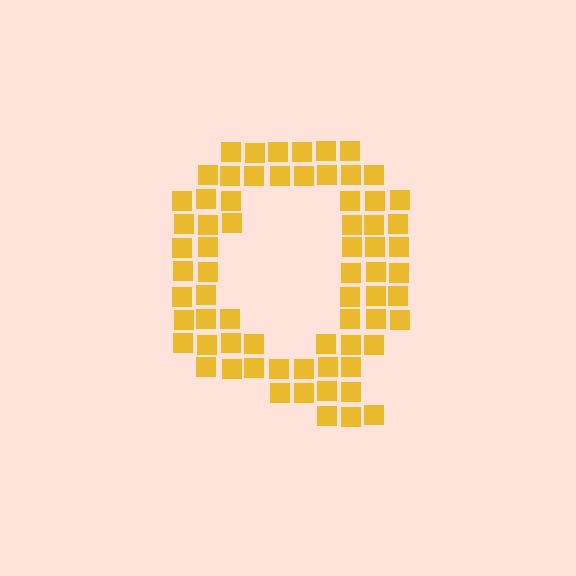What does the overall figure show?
The overall figure shows the letter Q.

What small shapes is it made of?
It is made of small squares.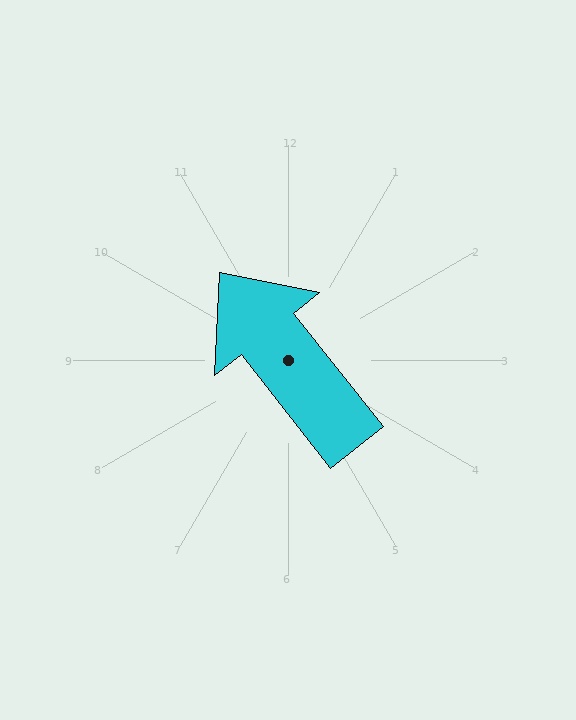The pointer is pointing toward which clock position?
Roughly 11 o'clock.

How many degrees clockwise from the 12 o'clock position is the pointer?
Approximately 322 degrees.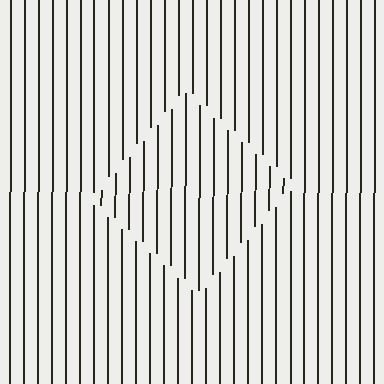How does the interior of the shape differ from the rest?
The interior of the shape contains the same grating, shifted by half a period — the contour is defined by the phase discontinuity where line-ends from the inner and outer gratings abut.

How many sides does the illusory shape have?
4 sides — the line-ends trace a square.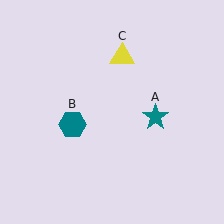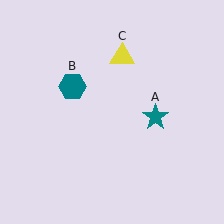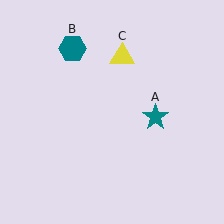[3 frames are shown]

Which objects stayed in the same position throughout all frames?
Teal star (object A) and yellow triangle (object C) remained stationary.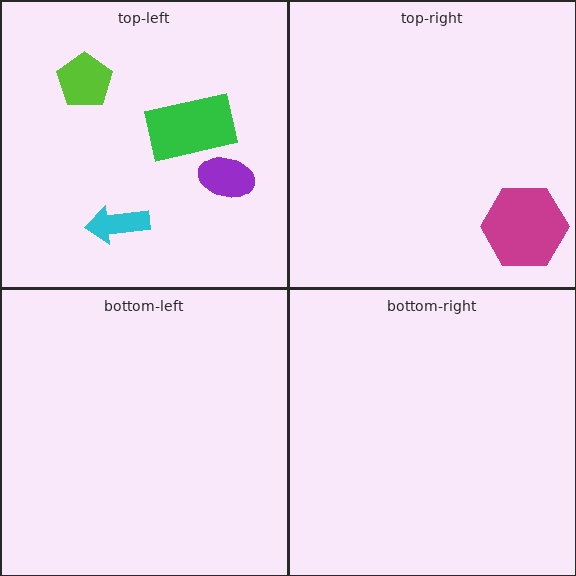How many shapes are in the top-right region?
1.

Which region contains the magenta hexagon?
The top-right region.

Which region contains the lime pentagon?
The top-left region.